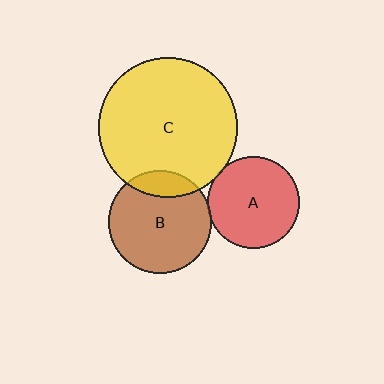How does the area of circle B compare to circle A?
Approximately 1.3 times.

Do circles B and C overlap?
Yes.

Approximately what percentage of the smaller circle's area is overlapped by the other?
Approximately 15%.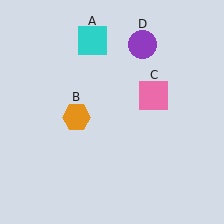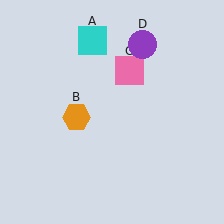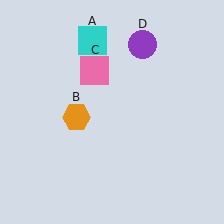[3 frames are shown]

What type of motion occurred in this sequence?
The pink square (object C) rotated counterclockwise around the center of the scene.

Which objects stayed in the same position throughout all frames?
Cyan square (object A) and orange hexagon (object B) and purple circle (object D) remained stationary.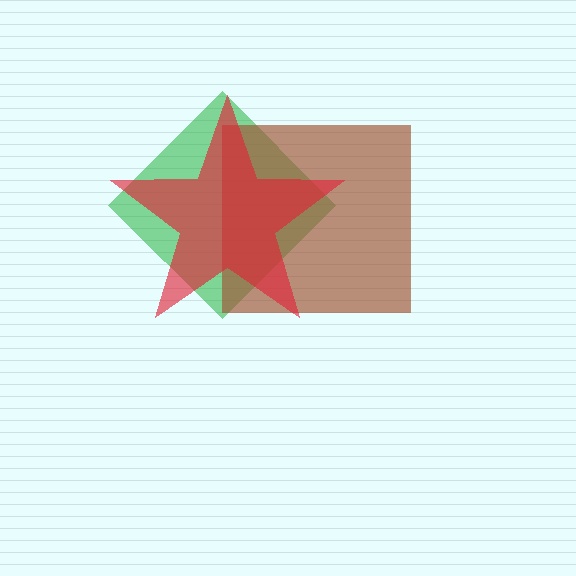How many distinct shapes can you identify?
There are 3 distinct shapes: a green diamond, a brown square, a red star.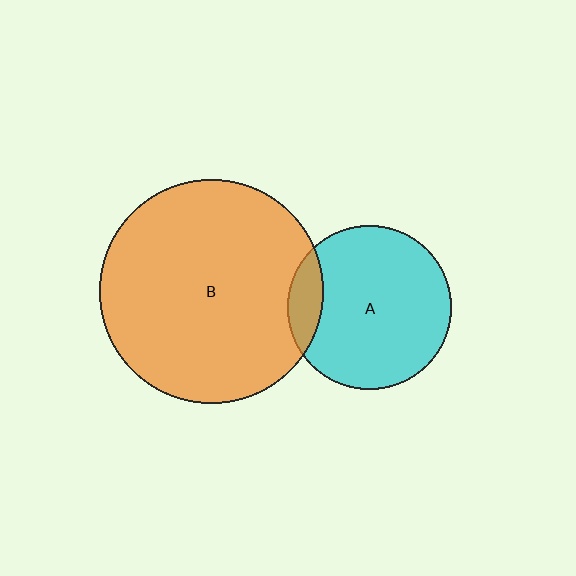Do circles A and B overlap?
Yes.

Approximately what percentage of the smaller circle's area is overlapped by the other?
Approximately 10%.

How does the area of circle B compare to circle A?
Approximately 1.9 times.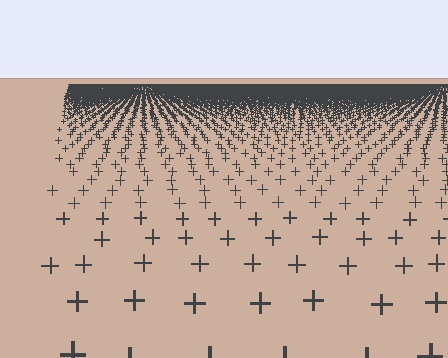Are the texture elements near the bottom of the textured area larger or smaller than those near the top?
Larger. Near the bottom, elements are closer to the viewer and appear at a bigger on-screen size.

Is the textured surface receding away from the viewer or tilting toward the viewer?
The surface is receding away from the viewer. Texture elements get smaller and denser toward the top.